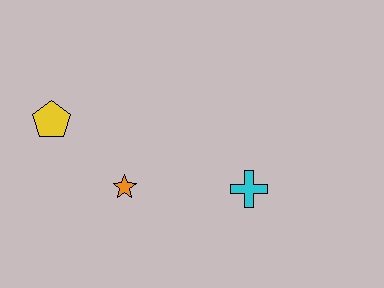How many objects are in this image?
There are 3 objects.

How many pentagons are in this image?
There is 1 pentagon.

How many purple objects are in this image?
There are no purple objects.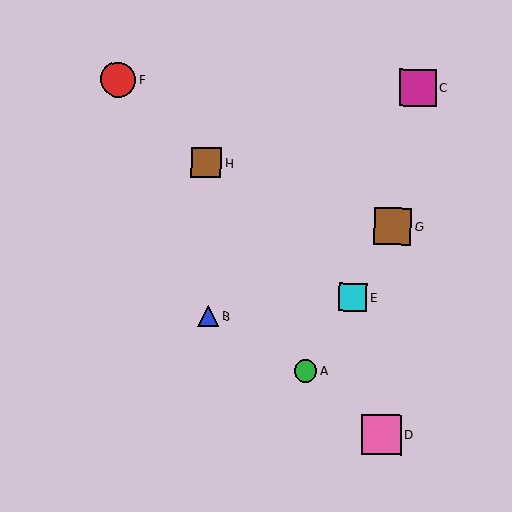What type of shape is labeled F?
Shape F is a red circle.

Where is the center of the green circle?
The center of the green circle is at (306, 371).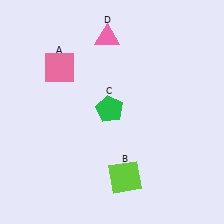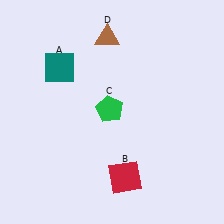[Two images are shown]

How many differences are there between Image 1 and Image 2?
There are 3 differences between the two images.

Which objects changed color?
A changed from pink to teal. B changed from lime to red. D changed from pink to brown.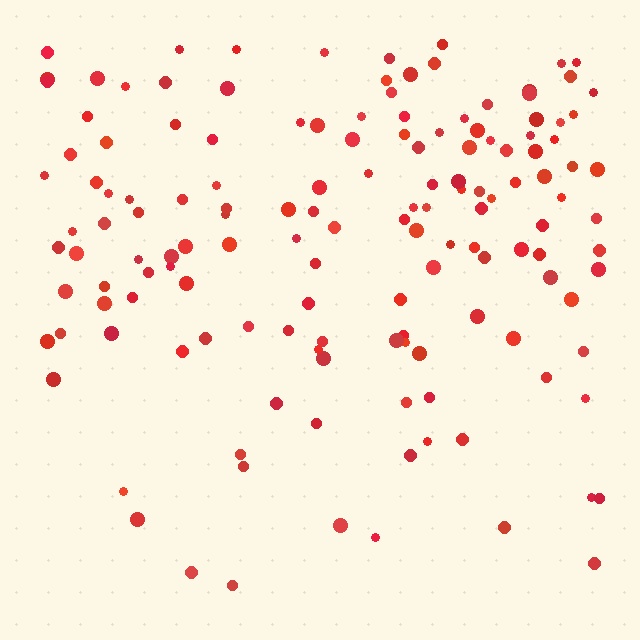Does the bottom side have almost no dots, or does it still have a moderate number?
Still a moderate number, just noticeably fewer than the top.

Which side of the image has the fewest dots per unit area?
The bottom.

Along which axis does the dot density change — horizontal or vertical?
Vertical.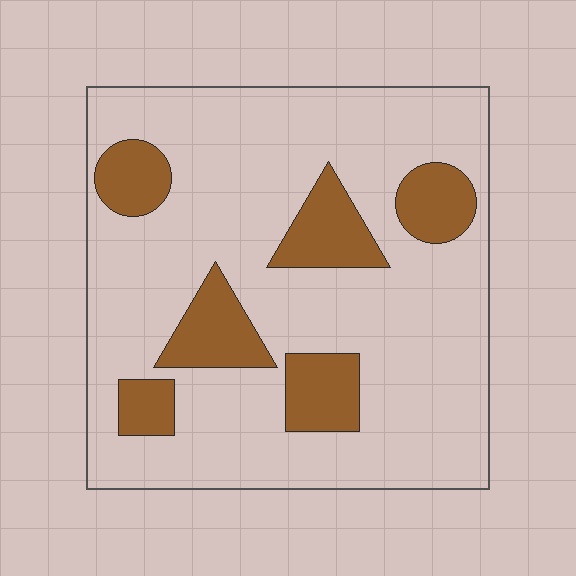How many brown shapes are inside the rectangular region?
6.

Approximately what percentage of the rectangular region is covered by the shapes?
Approximately 20%.